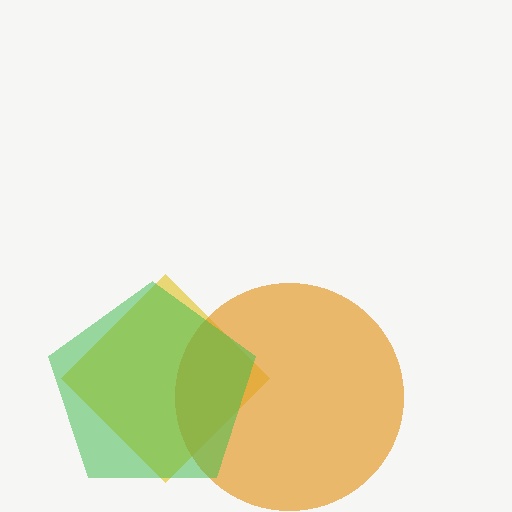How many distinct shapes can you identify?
There are 3 distinct shapes: a yellow diamond, an orange circle, a green pentagon.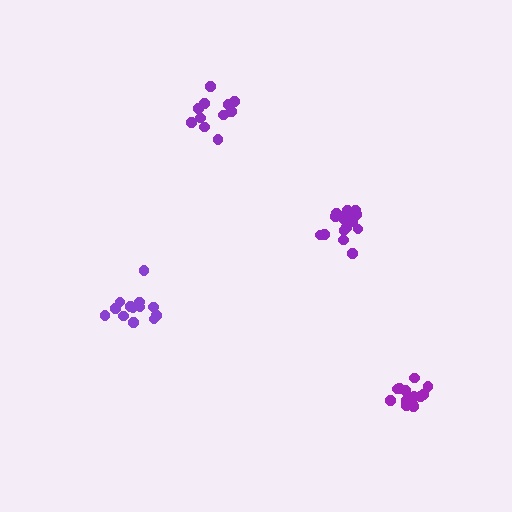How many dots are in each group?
Group 1: 17 dots, Group 2: 13 dots, Group 3: 15 dots, Group 4: 11 dots (56 total).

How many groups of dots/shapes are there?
There are 4 groups.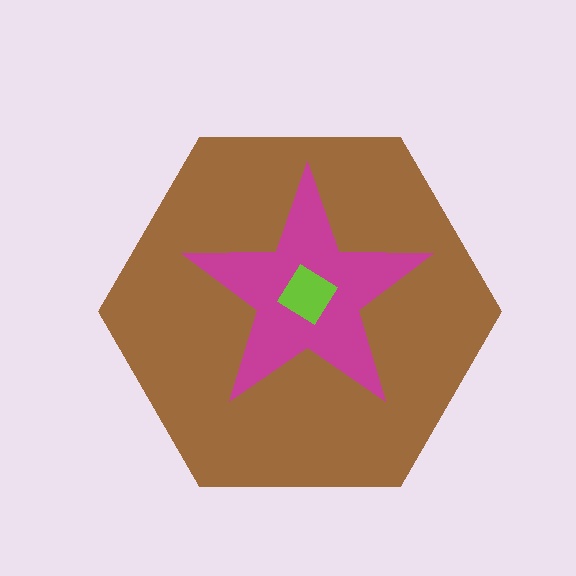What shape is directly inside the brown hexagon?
The magenta star.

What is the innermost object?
The lime diamond.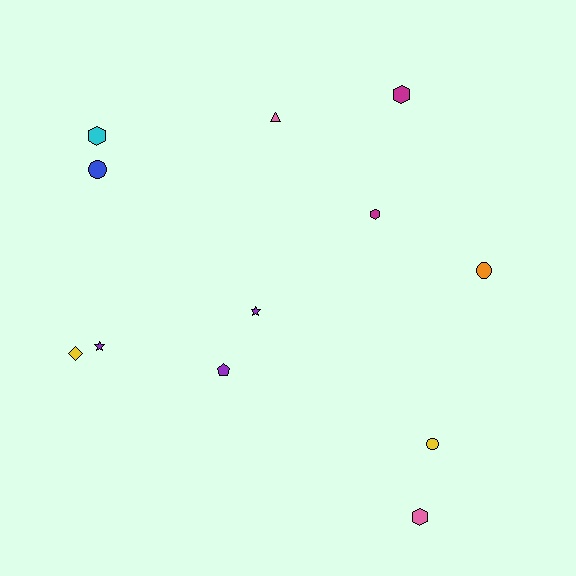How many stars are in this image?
There are 2 stars.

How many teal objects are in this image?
There are no teal objects.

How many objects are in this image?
There are 12 objects.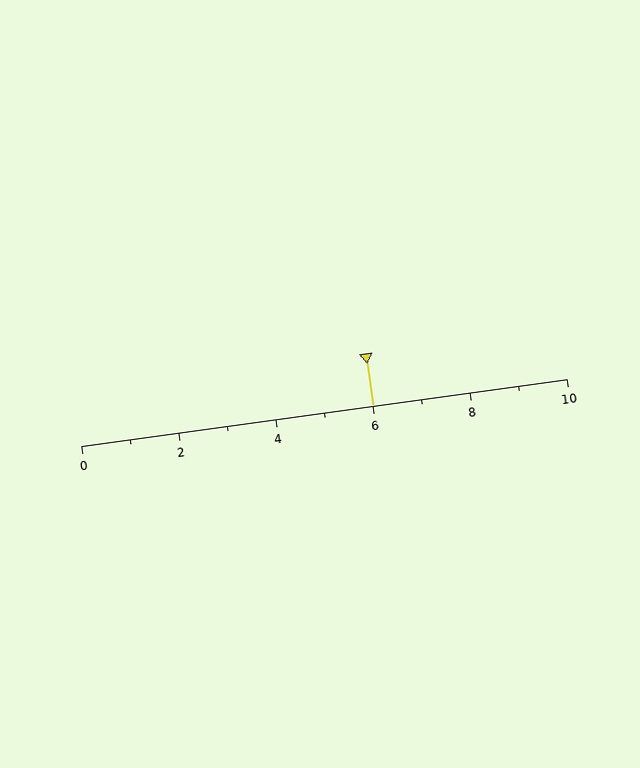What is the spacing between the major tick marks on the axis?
The major ticks are spaced 2 apart.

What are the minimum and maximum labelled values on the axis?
The axis runs from 0 to 10.